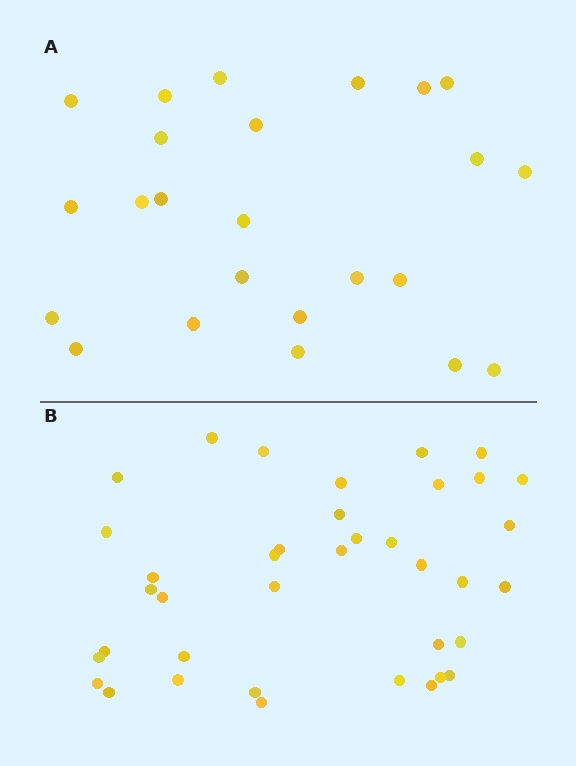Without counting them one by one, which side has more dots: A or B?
Region B (the bottom region) has more dots.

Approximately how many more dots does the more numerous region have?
Region B has approximately 15 more dots than region A.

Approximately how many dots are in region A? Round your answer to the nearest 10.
About 20 dots. (The exact count is 24, which rounds to 20.)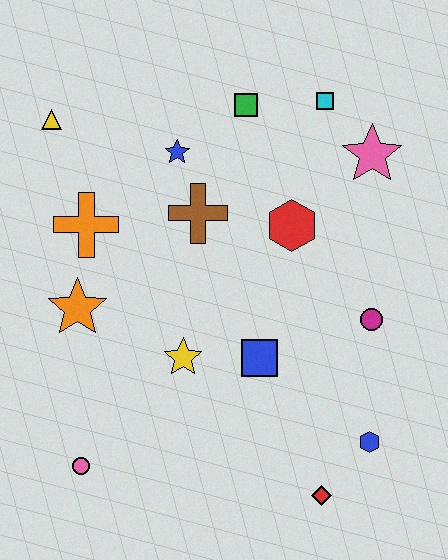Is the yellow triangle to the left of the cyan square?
Yes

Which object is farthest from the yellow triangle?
The red diamond is farthest from the yellow triangle.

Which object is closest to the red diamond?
The blue hexagon is closest to the red diamond.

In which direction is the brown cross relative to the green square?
The brown cross is below the green square.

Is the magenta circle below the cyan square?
Yes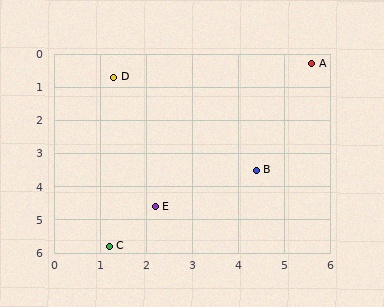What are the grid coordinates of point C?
Point C is at approximately (1.2, 5.8).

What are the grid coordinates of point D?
Point D is at approximately (1.3, 0.7).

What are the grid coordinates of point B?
Point B is at approximately (4.4, 3.5).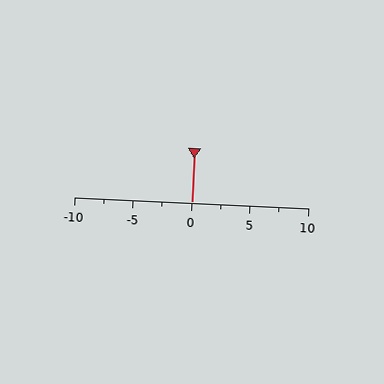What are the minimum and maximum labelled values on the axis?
The axis runs from -10 to 10.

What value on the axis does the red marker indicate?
The marker indicates approximately 0.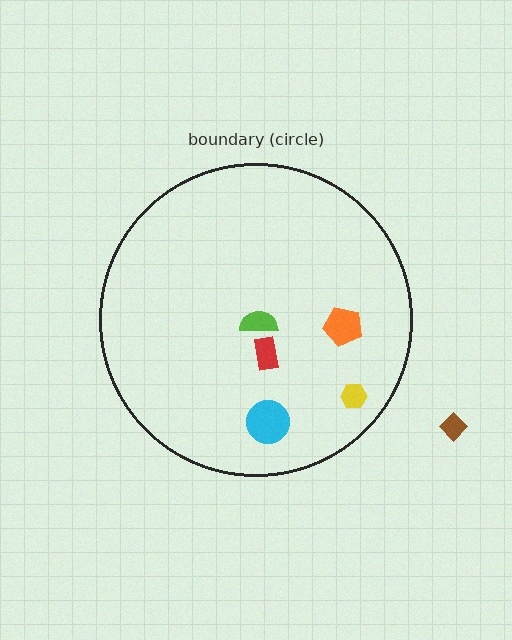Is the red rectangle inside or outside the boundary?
Inside.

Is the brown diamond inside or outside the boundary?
Outside.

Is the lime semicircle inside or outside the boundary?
Inside.